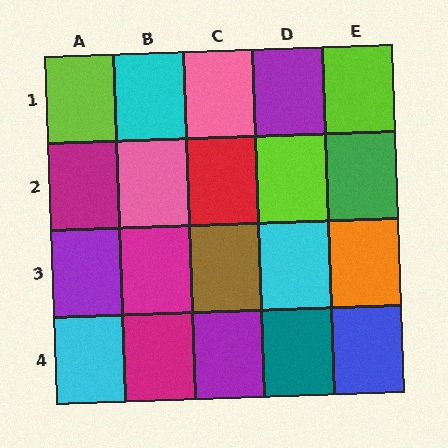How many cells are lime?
3 cells are lime.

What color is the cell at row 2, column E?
Green.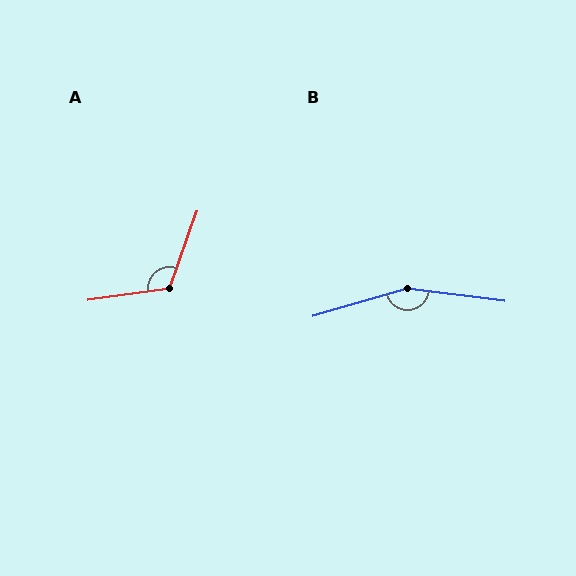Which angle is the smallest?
A, at approximately 117 degrees.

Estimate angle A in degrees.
Approximately 117 degrees.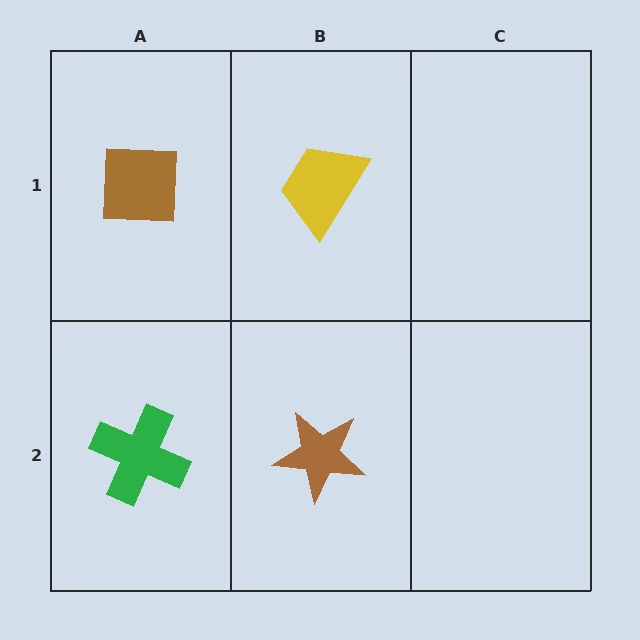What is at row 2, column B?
A brown star.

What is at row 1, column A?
A brown square.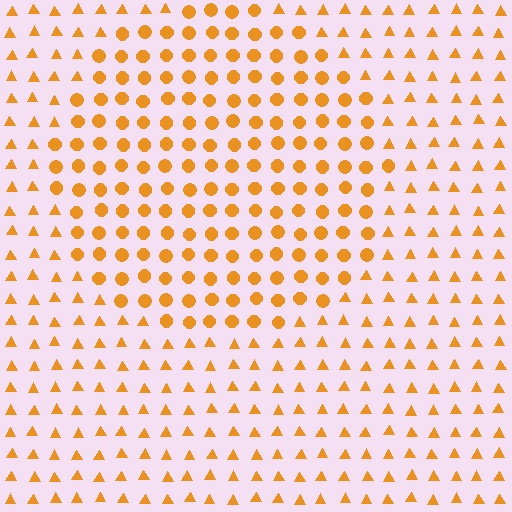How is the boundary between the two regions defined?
The boundary is defined by a change in element shape: circles inside vs. triangles outside. All elements share the same color and spacing.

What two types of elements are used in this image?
The image uses circles inside the circle region and triangles outside it.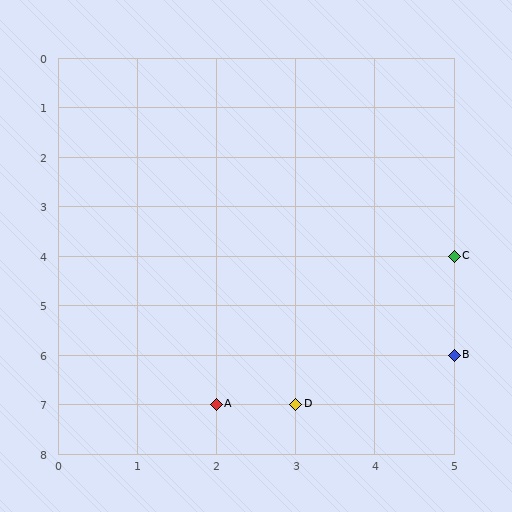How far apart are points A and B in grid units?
Points A and B are 3 columns and 1 row apart (about 3.2 grid units diagonally).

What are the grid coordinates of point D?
Point D is at grid coordinates (3, 7).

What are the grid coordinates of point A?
Point A is at grid coordinates (2, 7).